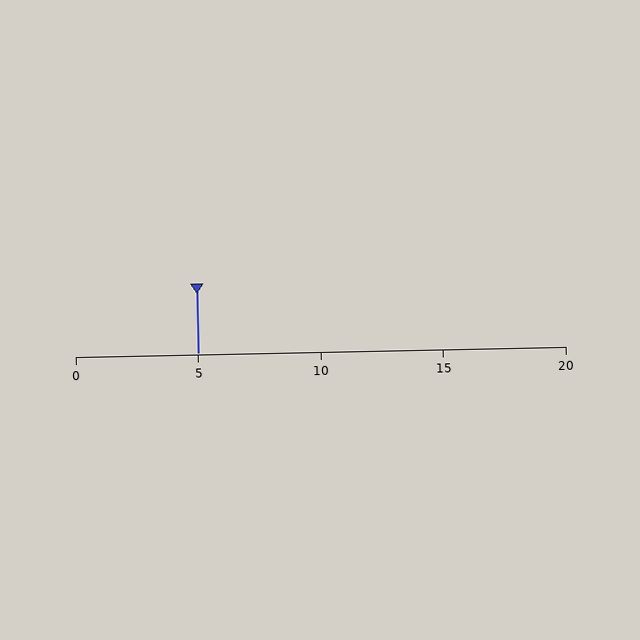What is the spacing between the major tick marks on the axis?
The major ticks are spaced 5 apart.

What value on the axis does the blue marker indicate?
The marker indicates approximately 5.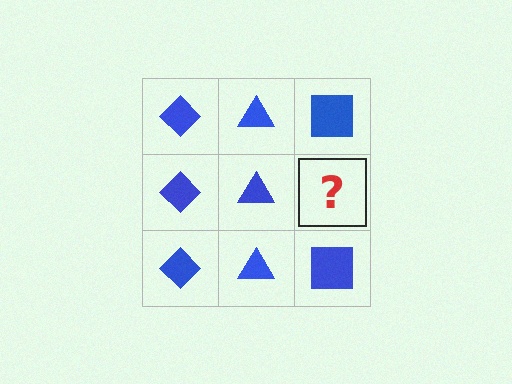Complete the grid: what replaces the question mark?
The question mark should be replaced with a blue square.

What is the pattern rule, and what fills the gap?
The rule is that each column has a consistent shape. The gap should be filled with a blue square.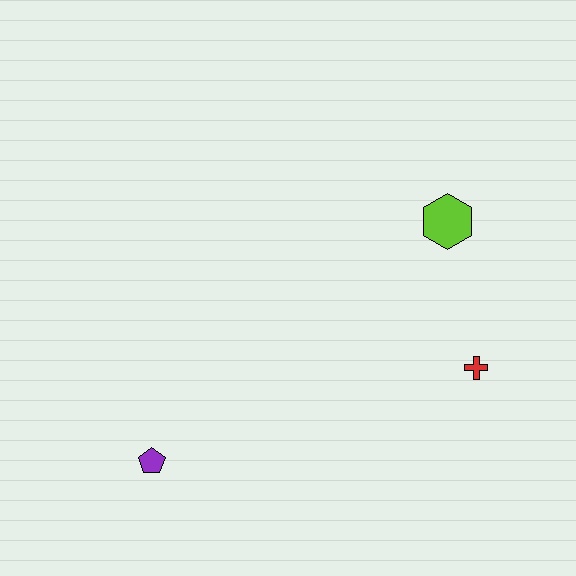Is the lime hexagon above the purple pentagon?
Yes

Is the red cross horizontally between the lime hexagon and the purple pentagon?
No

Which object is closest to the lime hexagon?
The red cross is closest to the lime hexagon.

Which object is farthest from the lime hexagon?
The purple pentagon is farthest from the lime hexagon.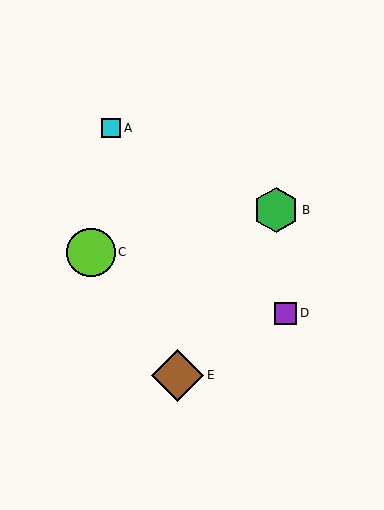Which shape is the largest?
The brown diamond (labeled E) is the largest.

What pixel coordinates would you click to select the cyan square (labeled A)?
Click at (111, 128) to select the cyan square A.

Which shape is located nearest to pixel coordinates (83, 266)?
The lime circle (labeled C) at (91, 252) is nearest to that location.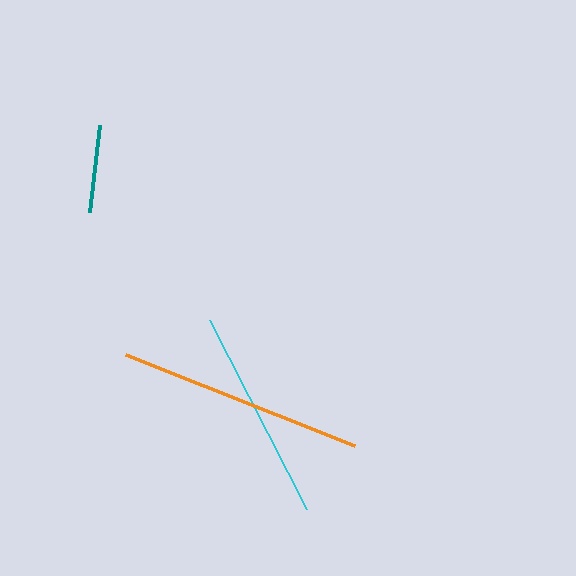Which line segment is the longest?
The orange line is the longest at approximately 246 pixels.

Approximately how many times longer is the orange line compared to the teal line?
The orange line is approximately 2.8 times the length of the teal line.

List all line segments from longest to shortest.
From longest to shortest: orange, cyan, teal.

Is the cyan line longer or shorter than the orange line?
The orange line is longer than the cyan line.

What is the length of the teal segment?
The teal segment is approximately 88 pixels long.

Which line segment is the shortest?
The teal line is the shortest at approximately 88 pixels.